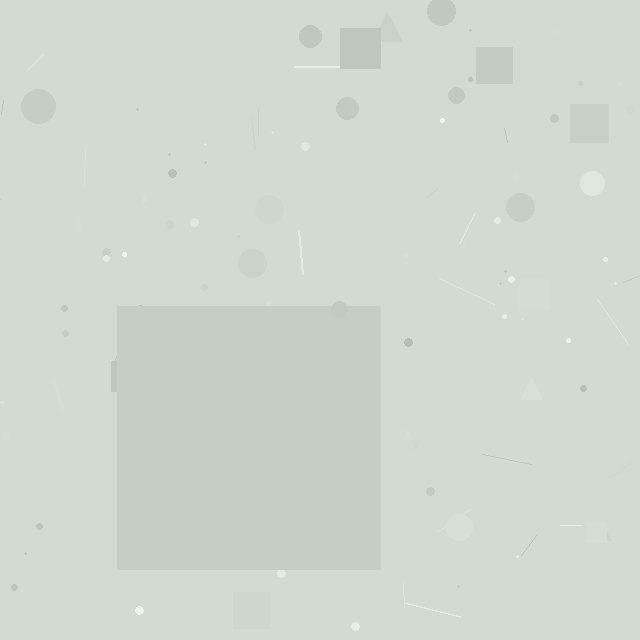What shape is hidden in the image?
A square is hidden in the image.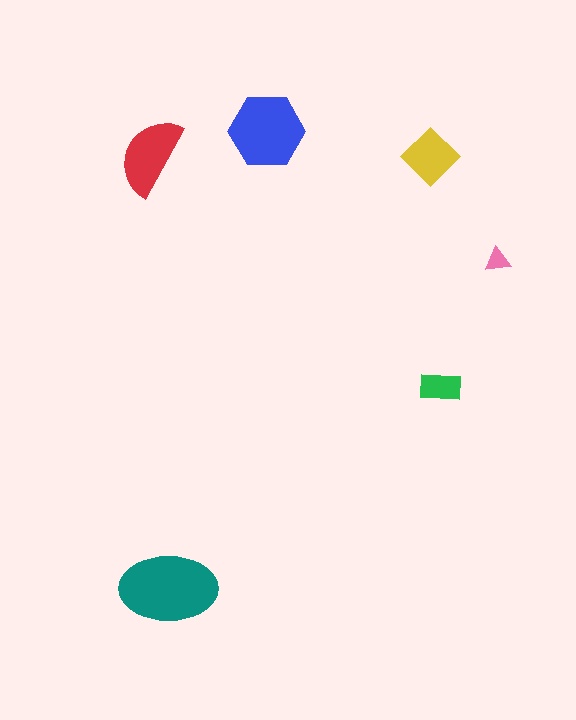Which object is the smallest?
The pink triangle.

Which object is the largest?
The teal ellipse.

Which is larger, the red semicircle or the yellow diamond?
The red semicircle.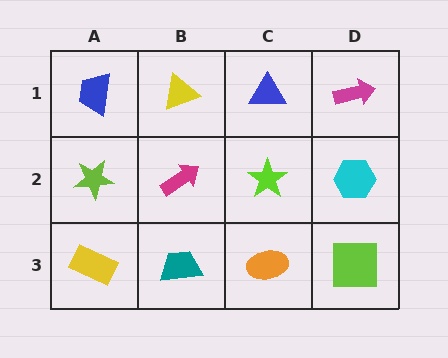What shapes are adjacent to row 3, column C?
A lime star (row 2, column C), a teal trapezoid (row 3, column B), a lime square (row 3, column D).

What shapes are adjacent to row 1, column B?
A magenta arrow (row 2, column B), a blue trapezoid (row 1, column A), a blue triangle (row 1, column C).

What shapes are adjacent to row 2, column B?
A yellow triangle (row 1, column B), a teal trapezoid (row 3, column B), a lime star (row 2, column A), a lime star (row 2, column C).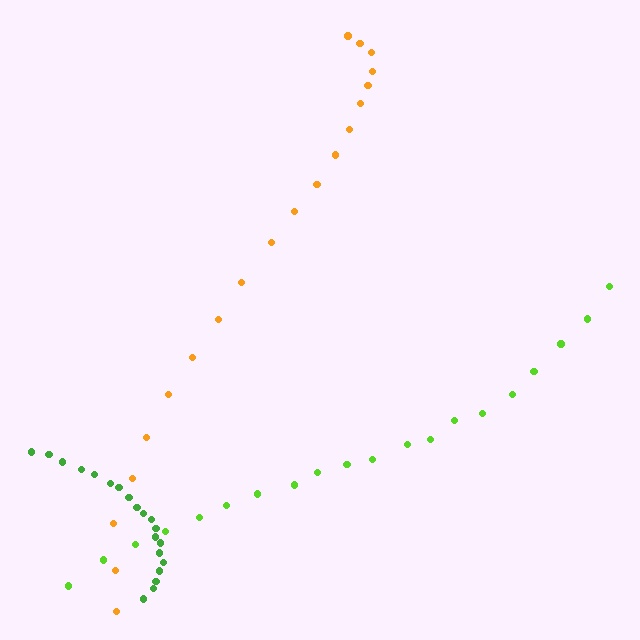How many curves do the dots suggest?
There are 3 distinct paths.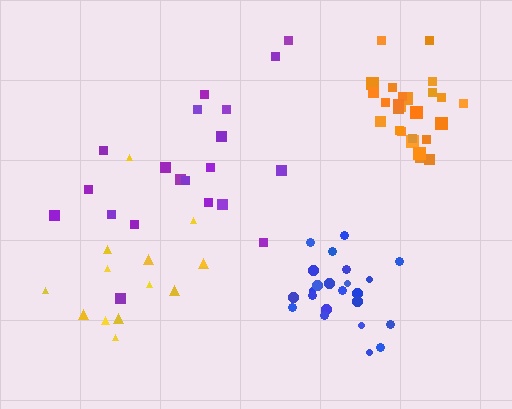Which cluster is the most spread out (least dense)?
Purple.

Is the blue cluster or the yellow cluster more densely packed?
Blue.